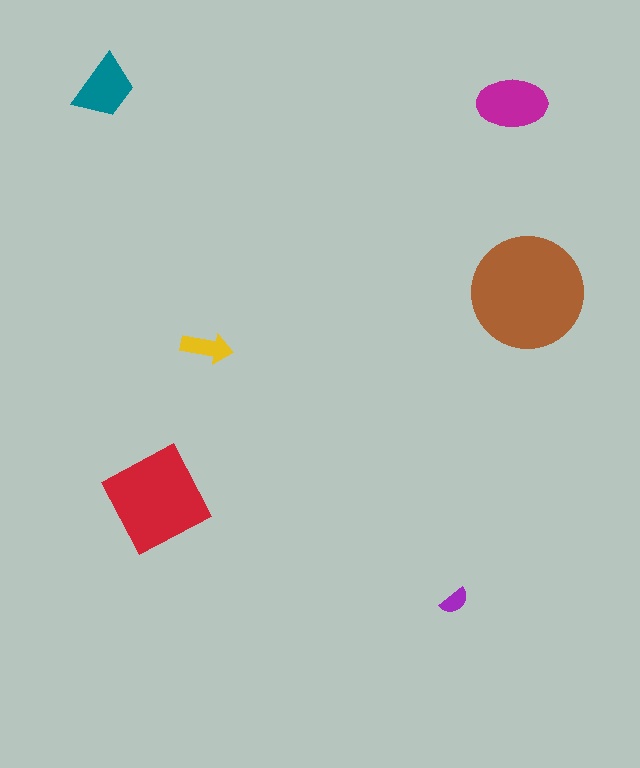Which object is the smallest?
The purple semicircle.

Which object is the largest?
The brown circle.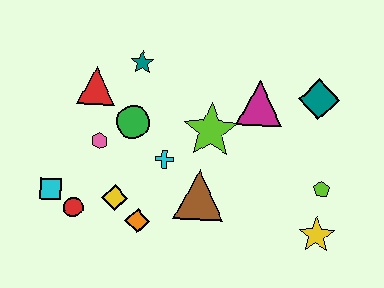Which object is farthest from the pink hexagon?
The yellow star is farthest from the pink hexagon.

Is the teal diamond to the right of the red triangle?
Yes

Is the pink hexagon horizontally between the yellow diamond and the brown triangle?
No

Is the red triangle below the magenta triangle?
No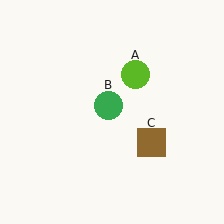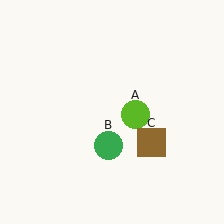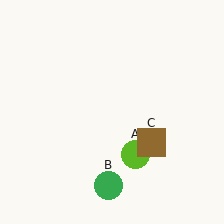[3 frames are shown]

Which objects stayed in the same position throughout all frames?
Brown square (object C) remained stationary.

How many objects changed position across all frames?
2 objects changed position: lime circle (object A), green circle (object B).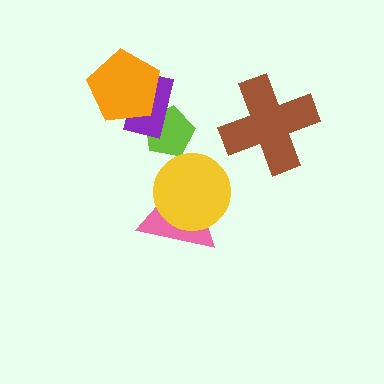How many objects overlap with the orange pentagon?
1 object overlaps with the orange pentagon.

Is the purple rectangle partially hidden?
Yes, it is partially covered by another shape.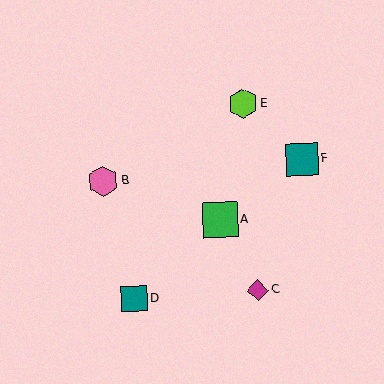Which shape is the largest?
The green square (labeled A) is the largest.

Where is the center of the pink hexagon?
The center of the pink hexagon is at (103, 181).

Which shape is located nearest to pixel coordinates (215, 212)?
The green square (labeled A) at (220, 220) is nearest to that location.